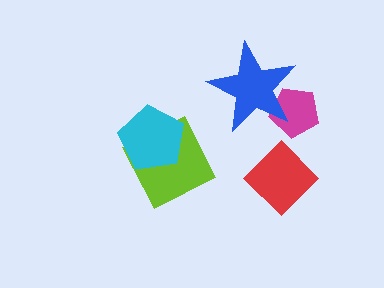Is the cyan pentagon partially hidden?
No, no other shape covers it.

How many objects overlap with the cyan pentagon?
1 object overlaps with the cyan pentagon.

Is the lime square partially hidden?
Yes, it is partially covered by another shape.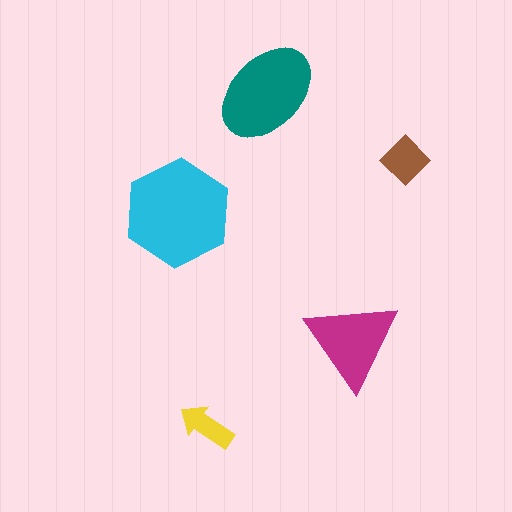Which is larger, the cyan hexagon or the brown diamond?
The cyan hexagon.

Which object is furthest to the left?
The cyan hexagon is leftmost.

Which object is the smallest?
The yellow arrow.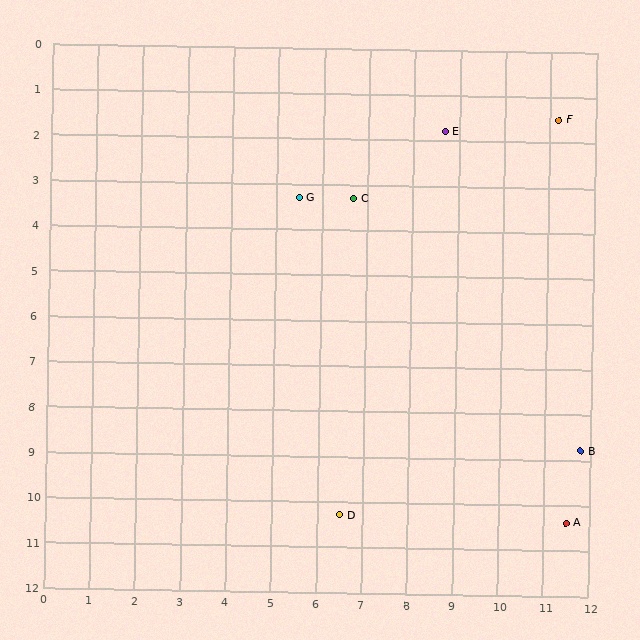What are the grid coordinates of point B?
Point B is at approximately (11.8, 8.8).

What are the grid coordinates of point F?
Point F is at approximately (11.2, 1.5).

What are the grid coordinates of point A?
Point A is at approximately (11.5, 10.4).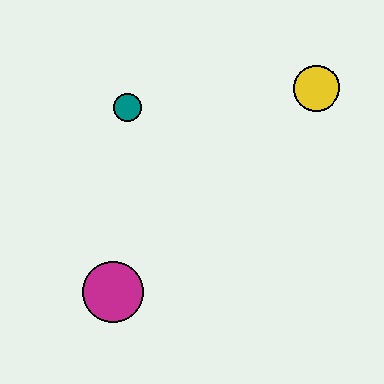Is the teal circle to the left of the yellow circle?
Yes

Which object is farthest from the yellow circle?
The magenta circle is farthest from the yellow circle.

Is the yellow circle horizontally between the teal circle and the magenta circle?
No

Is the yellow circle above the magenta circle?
Yes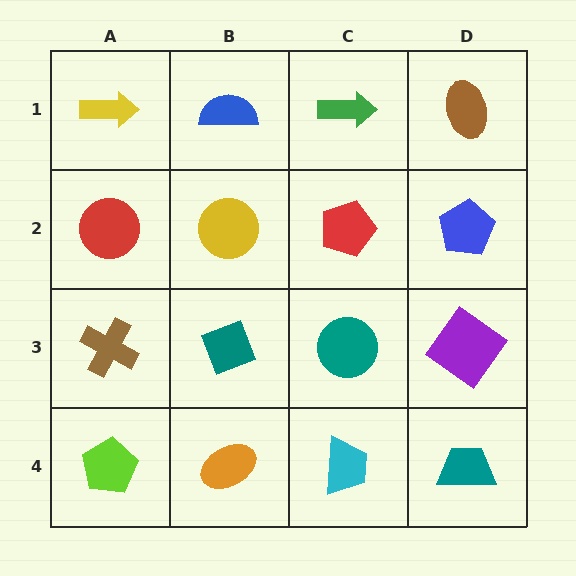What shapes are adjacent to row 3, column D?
A blue pentagon (row 2, column D), a teal trapezoid (row 4, column D), a teal circle (row 3, column C).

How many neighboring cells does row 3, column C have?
4.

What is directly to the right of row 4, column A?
An orange ellipse.